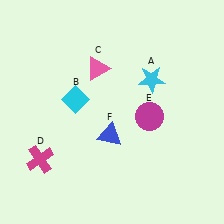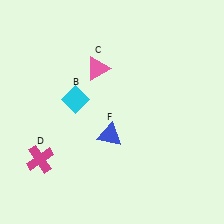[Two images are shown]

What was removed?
The magenta circle (E), the cyan star (A) were removed in Image 2.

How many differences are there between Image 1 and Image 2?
There are 2 differences between the two images.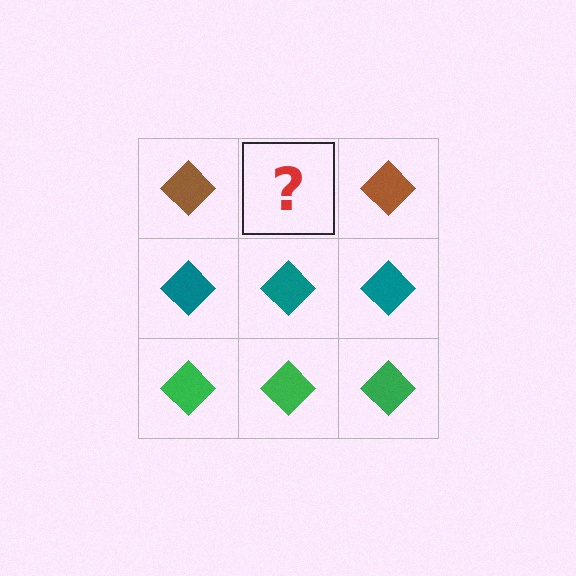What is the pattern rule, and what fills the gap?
The rule is that each row has a consistent color. The gap should be filled with a brown diamond.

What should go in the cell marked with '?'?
The missing cell should contain a brown diamond.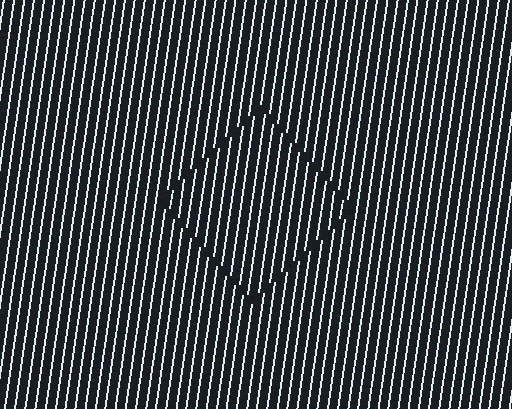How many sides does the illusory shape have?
4 sides — the line-ends trace a square.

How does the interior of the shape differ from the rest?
The interior of the shape contains the same grating, shifted by half a period — the contour is defined by the phase discontinuity where line-ends from the inner and outer gratings abut.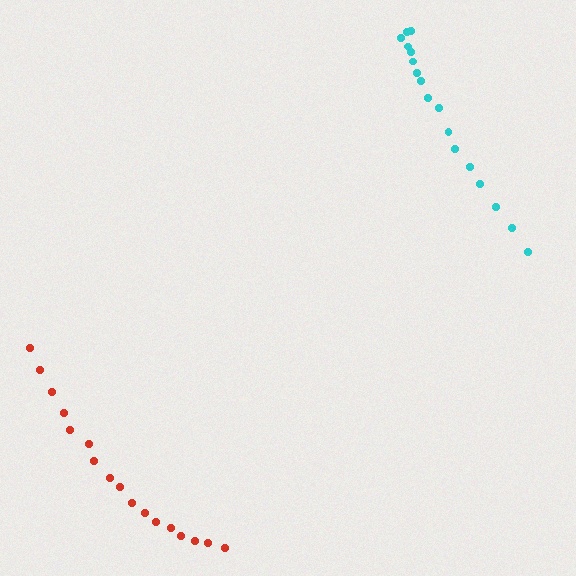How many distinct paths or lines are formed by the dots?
There are 2 distinct paths.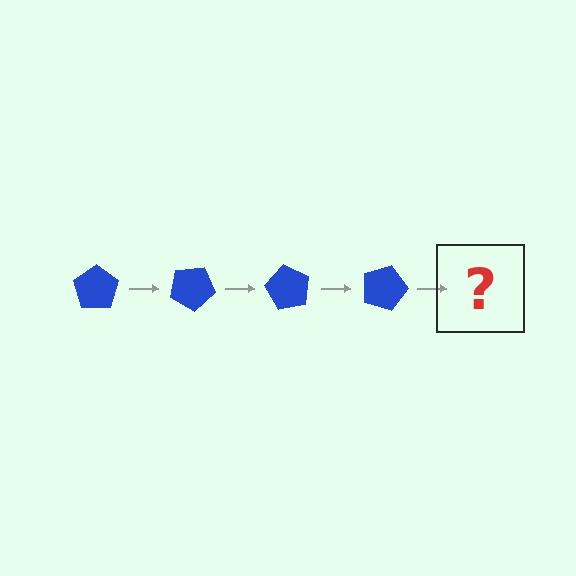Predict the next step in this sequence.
The next step is a blue pentagon rotated 120 degrees.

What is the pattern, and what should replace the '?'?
The pattern is that the pentagon rotates 30 degrees each step. The '?' should be a blue pentagon rotated 120 degrees.